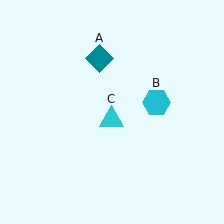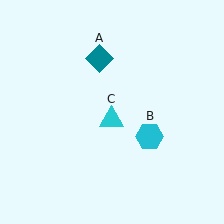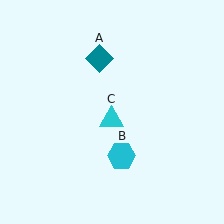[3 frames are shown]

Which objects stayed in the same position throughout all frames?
Teal diamond (object A) and cyan triangle (object C) remained stationary.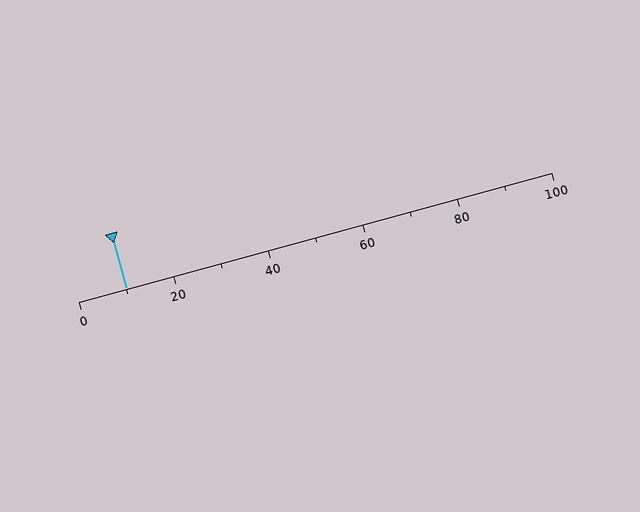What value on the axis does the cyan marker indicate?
The marker indicates approximately 10.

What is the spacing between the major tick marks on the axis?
The major ticks are spaced 20 apart.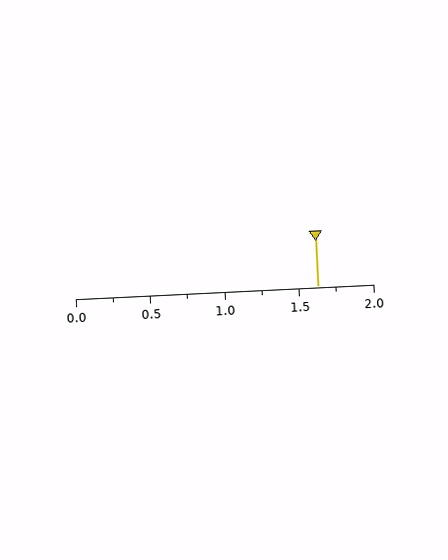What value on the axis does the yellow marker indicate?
The marker indicates approximately 1.62.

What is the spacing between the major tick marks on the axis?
The major ticks are spaced 0.5 apart.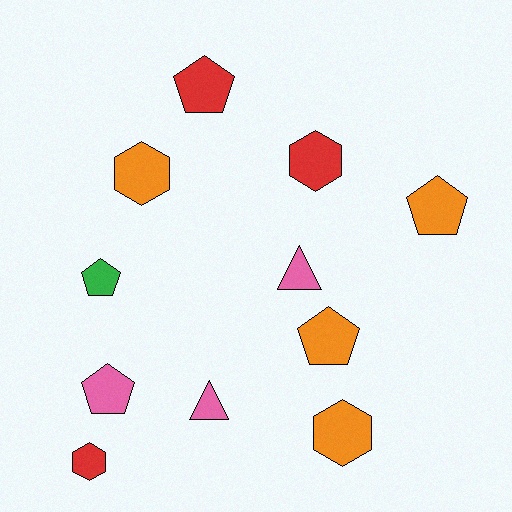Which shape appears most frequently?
Pentagon, with 5 objects.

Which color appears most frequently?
Orange, with 4 objects.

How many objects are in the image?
There are 11 objects.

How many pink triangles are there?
There are 2 pink triangles.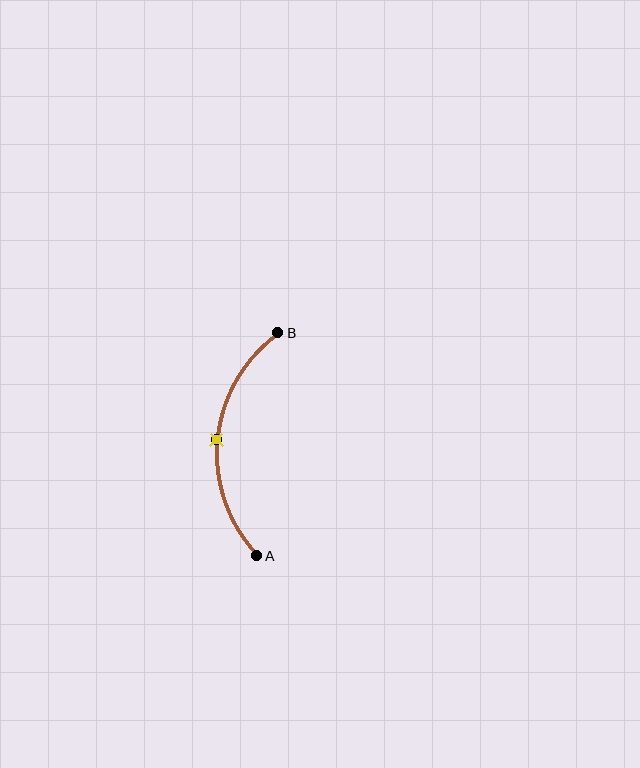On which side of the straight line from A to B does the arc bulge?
The arc bulges to the left of the straight line connecting A and B.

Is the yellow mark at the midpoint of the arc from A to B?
Yes. The yellow mark lies on the arc at equal arc-length from both A and B — it is the arc midpoint.